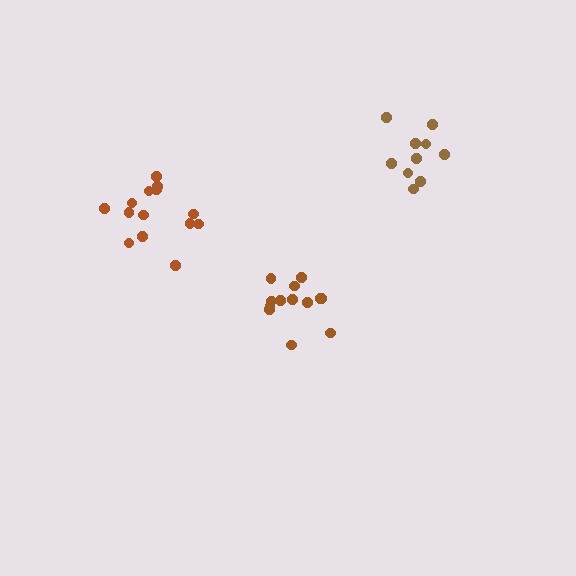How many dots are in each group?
Group 1: 13 dots, Group 2: 10 dots, Group 3: 14 dots (37 total).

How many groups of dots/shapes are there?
There are 3 groups.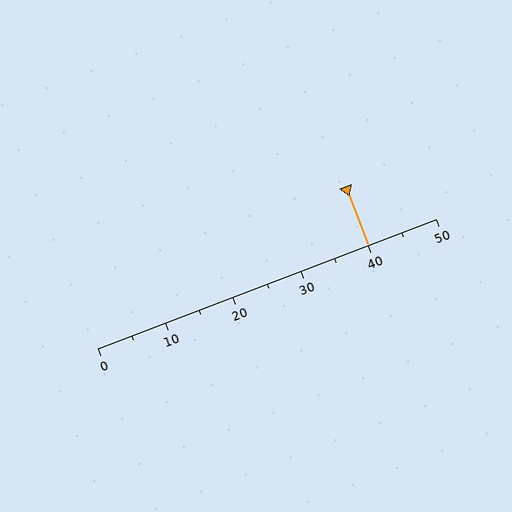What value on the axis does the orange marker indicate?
The marker indicates approximately 40.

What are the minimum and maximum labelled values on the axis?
The axis runs from 0 to 50.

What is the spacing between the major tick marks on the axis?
The major ticks are spaced 10 apart.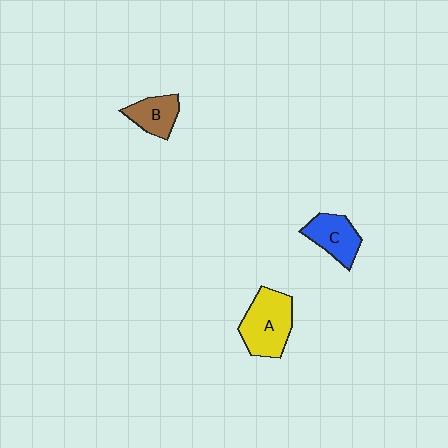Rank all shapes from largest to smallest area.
From largest to smallest: A (yellow), C (blue), B (brown).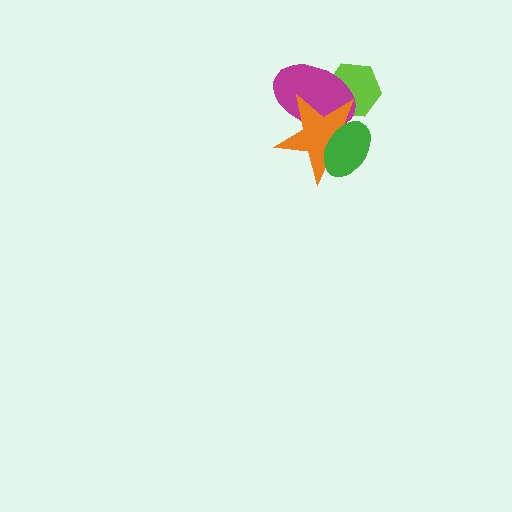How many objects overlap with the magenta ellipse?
3 objects overlap with the magenta ellipse.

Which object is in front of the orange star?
The green ellipse is in front of the orange star.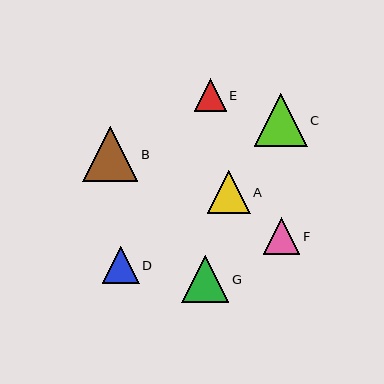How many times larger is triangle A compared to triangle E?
Triangle A is approximately 1.3 times the size of triangle E.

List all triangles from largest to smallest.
From largest to smallest: B, C, G, A, D, F, E.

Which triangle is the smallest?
Triangle E is the smallest with a size of approximately 32 pixels.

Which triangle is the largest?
Triangle B is the largest with a size of approximately 55 pixels.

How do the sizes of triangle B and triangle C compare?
Triangle B and triangle C are approximately the same size.